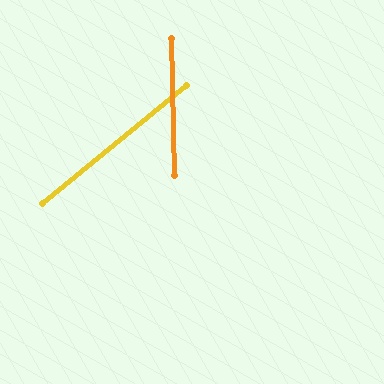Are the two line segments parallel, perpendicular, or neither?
Neither parallel nor perpendicular — they differ by about 52°.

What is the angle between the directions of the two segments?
Approximately 52 degrees.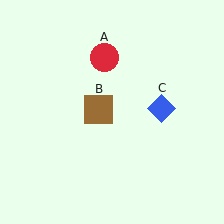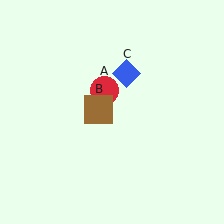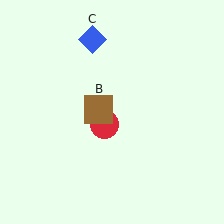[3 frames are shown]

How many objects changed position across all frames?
2 objects changed position: red circle (object A), blue diamond (object C).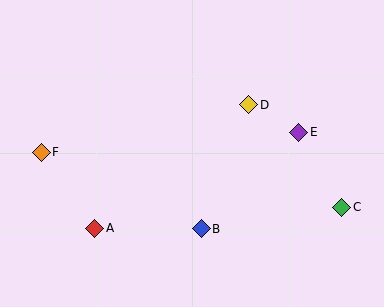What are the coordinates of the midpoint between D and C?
The midpoint between D and C is at (295, 156).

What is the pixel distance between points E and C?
The distance between E and C is 86 pixels.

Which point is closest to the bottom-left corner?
Point A is closest to the bottom-left corner.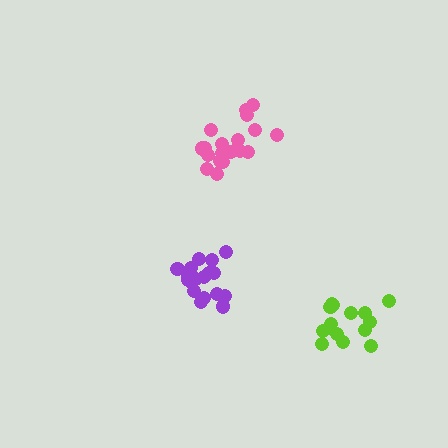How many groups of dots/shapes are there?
There are 3 groups.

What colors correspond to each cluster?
The clusters are colored: lime, pink, purple.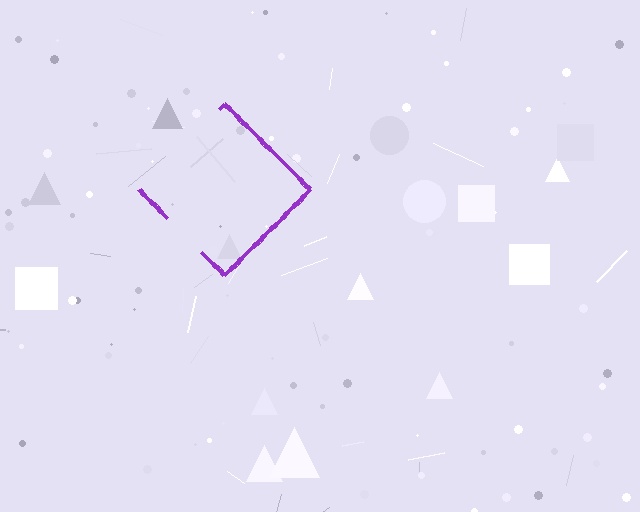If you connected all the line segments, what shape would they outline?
They would outline a diamond.